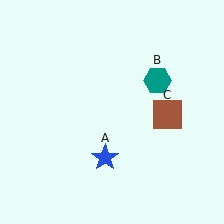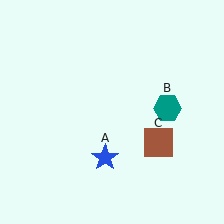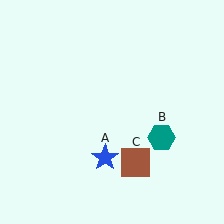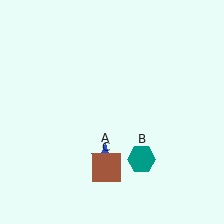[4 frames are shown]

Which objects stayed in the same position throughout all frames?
Blue star (object A) remained stationary.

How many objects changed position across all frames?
2 objects changed position: teal hexagon (object B), brown square (object C).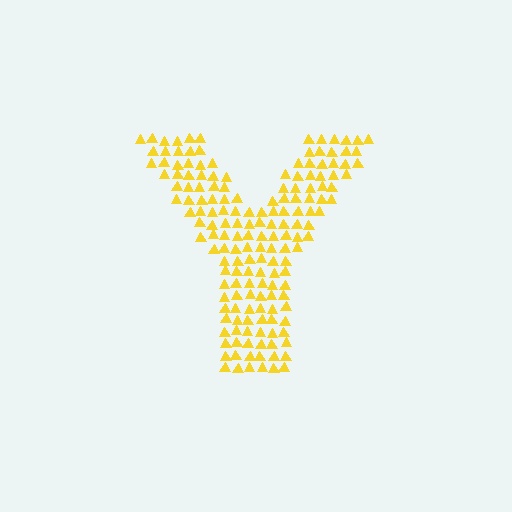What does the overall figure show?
The overall figure shows the letter Y.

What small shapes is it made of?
It is made of small triangles.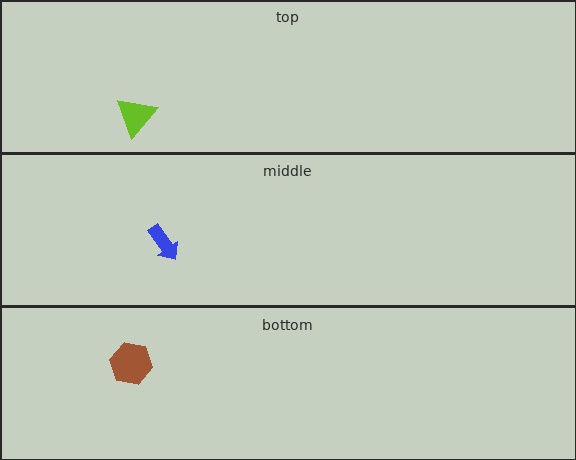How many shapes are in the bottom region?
1.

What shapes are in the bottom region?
The brown hexagon.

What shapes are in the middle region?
The blue arrow.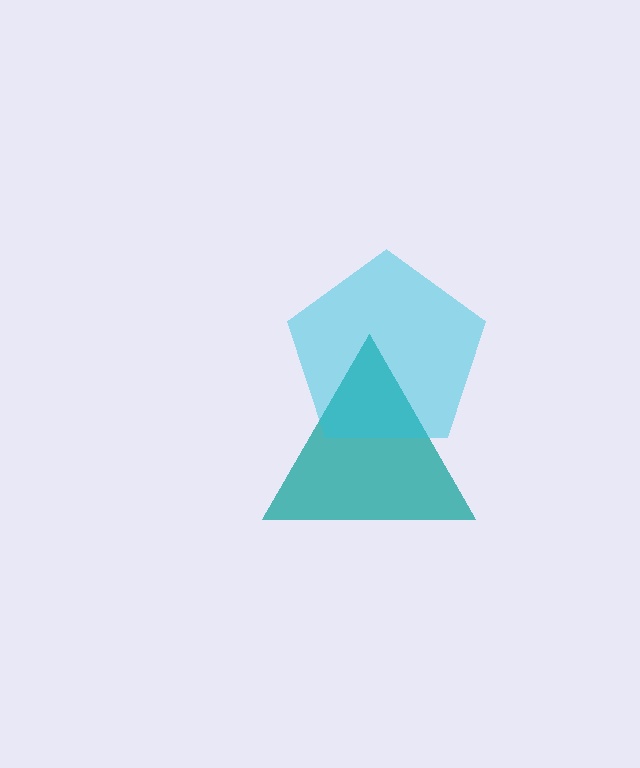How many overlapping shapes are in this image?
There are 2 overlapping shapes in the image.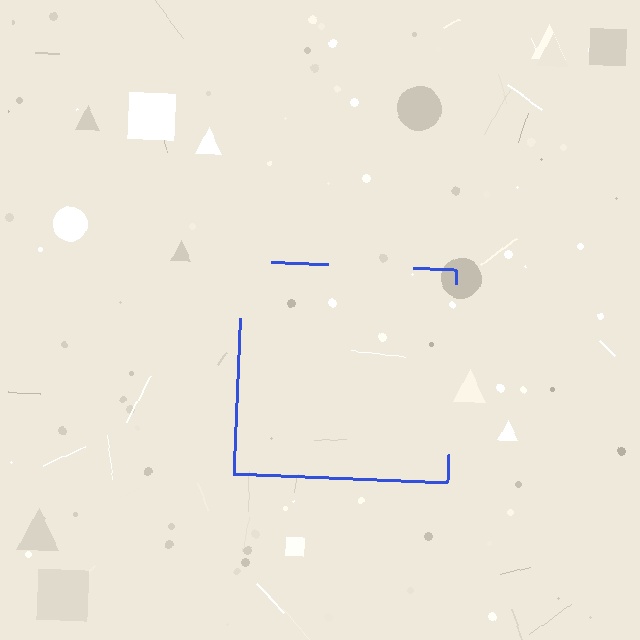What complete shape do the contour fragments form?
The contour fragments form a square.